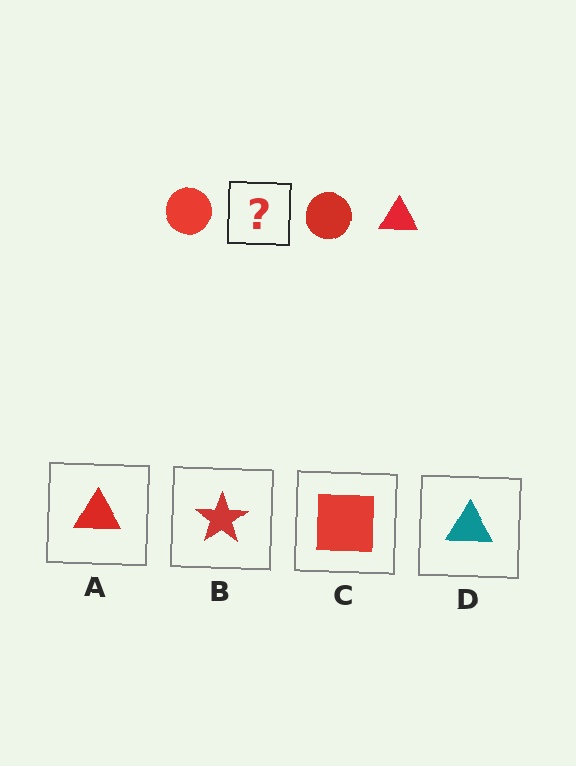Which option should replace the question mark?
Option A.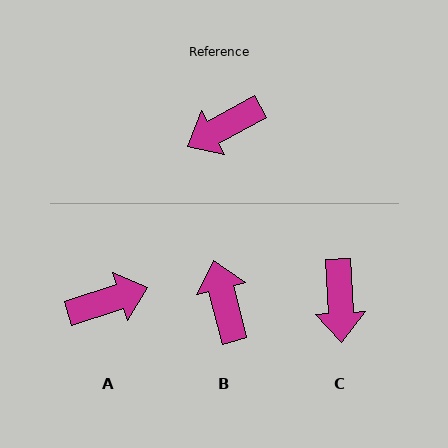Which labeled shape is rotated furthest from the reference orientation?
A, about 169 degrees away.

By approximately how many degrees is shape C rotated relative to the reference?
Approximately 64 degrees counter-clockwise.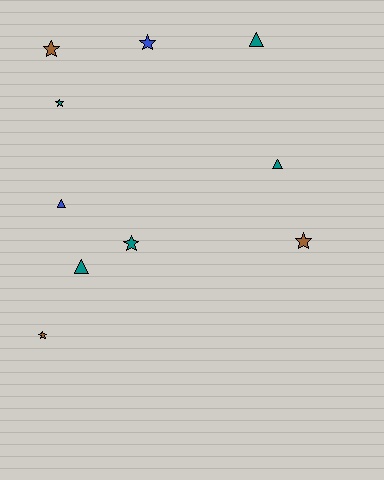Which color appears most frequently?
Teal, with 5 objects.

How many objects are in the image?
There are 10 objects.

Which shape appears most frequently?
Star, with 6 objects.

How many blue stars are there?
There is 1 blue star.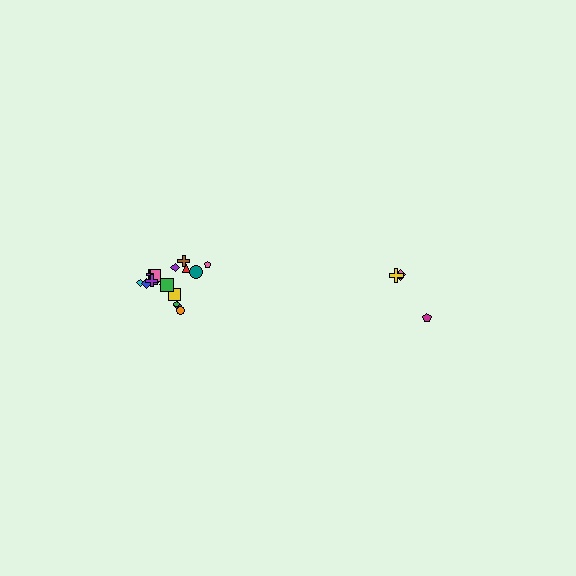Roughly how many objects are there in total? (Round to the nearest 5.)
Roughly 20 objects in total.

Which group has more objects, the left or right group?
The left group.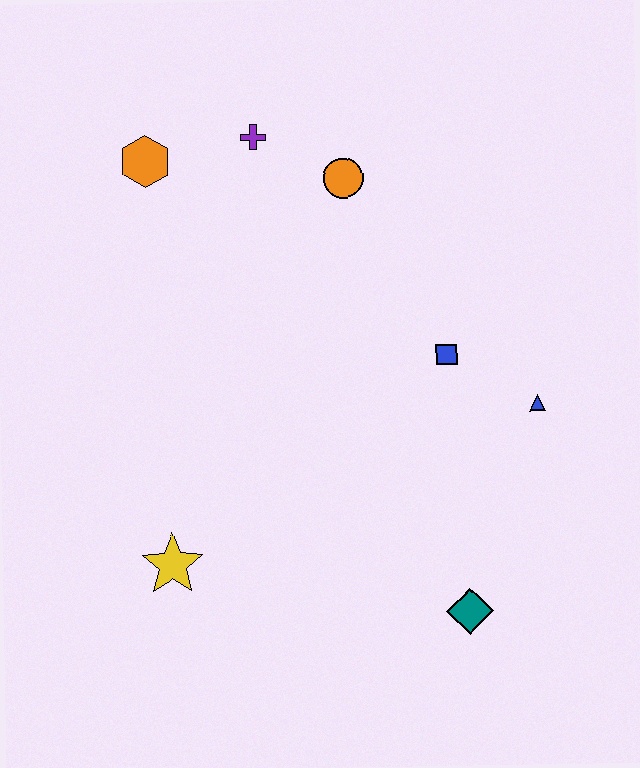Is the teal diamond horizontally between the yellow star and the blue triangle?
Yes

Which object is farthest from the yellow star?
The purple cross is farthest from the yellow star.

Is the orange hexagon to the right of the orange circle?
No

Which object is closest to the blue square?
The blue triangle is closest to the blue square.